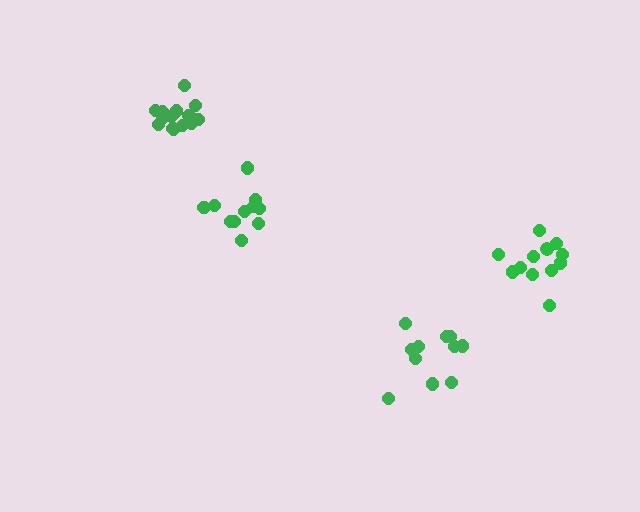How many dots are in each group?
Group 1: 11 dots, Group 2: 11 dots, Group 3: 14 dots, Group 4: 12 dots (48 total).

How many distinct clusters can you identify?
There are 4 distinct clusters.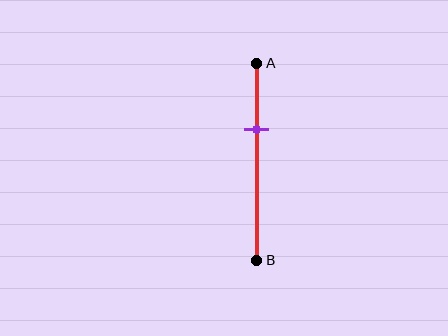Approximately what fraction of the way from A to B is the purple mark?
The purple mark is approximately 35% of the way from A to B.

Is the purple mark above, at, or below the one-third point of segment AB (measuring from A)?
The purple mark is approximately at the one-third point of segment AB.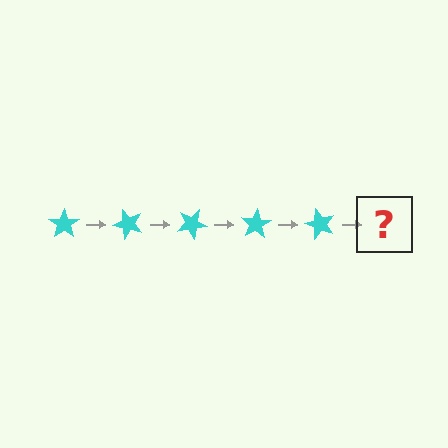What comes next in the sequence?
The next element should be a cyan star rotated 250 degrees.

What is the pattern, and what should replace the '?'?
The pattern is that the star rotates 50 degrees each step. The '?' should be a cyan star rotated 250 degrees.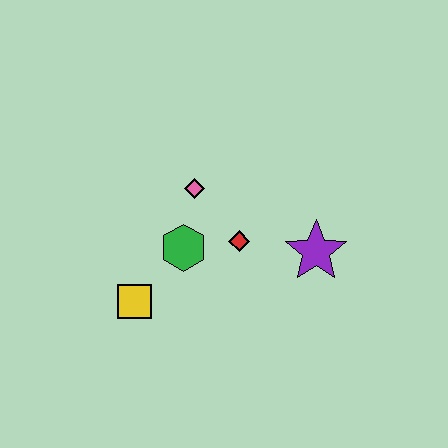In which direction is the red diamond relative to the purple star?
The red diamond is to the left of the purple star.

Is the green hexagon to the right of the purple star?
No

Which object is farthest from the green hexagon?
The purple star is farthest from the green hexagon.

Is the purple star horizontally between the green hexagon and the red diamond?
No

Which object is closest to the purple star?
The red diamond is closest to the purple star.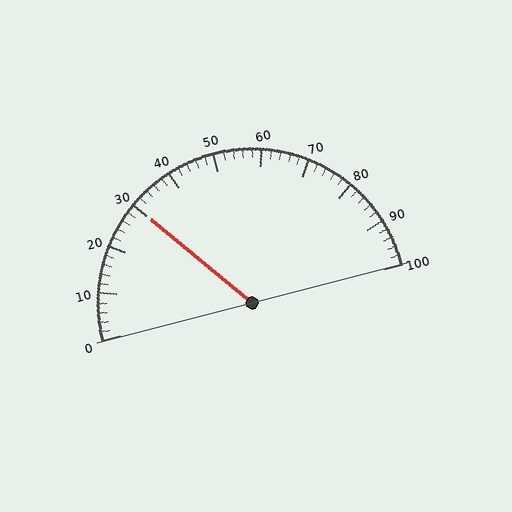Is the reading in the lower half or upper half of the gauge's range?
The reading is in the lower half of the range (0 to 100).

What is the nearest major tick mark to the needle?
The nearest major tick mark is 30.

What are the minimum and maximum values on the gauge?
The gauge ranges from 0 to 100.